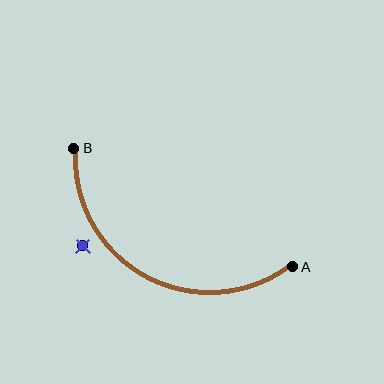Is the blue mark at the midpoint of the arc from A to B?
No — the blue mark does not lie on the arc at all. It sits slightly outside the curve.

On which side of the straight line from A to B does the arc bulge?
The arc bulges below the straight line connecting A and B.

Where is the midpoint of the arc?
The arc midpoint is the point on the curve farthest from the straight line joining A and B. It sits below that line.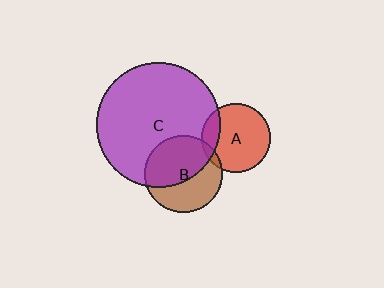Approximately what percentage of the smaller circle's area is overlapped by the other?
Approximately 20%.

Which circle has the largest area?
Circle C (purple).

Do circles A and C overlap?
Yes.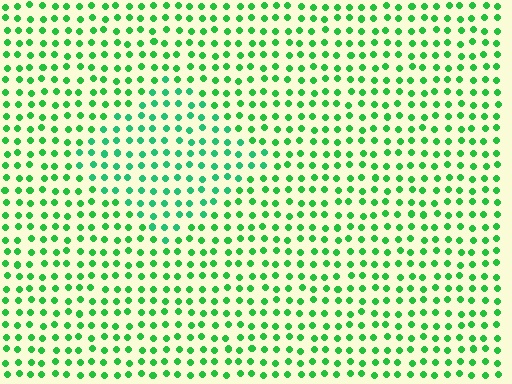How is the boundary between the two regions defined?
The boundary is defined purely by a slight shift in hue (about 21 degrees). Spacing, size, and orientation are identical on both sides.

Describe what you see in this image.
The image is filled with small green elements in a uniform arrangement. A diamond-shaped region is visible where the elements are tinted to a slightly different hue, forming a subtle color boundary.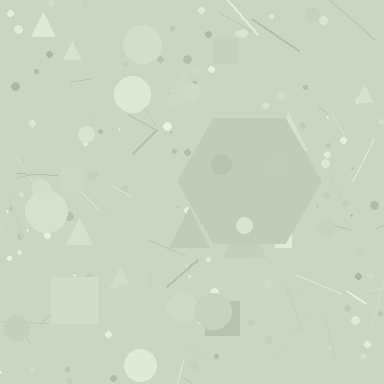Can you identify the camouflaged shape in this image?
The camouflaged shape is a hexagon.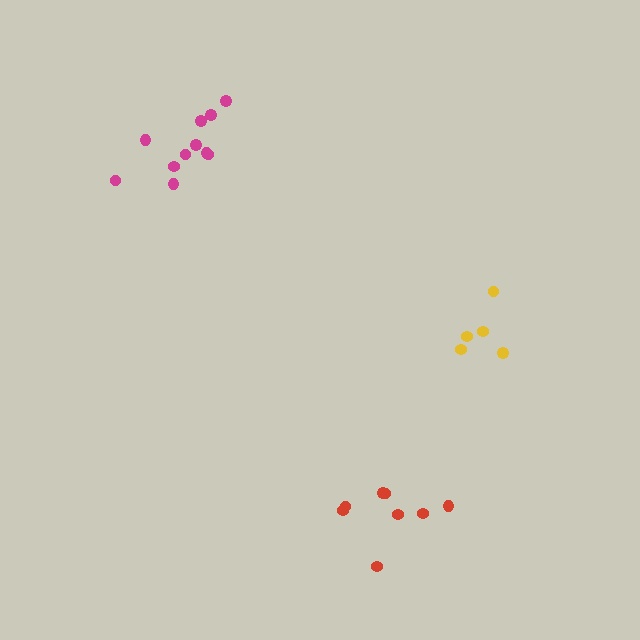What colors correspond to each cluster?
The clusters are colored: magenta, yellow, red.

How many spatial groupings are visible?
There are 3 spatial groupings.